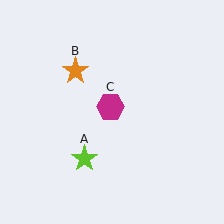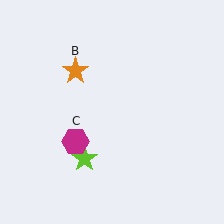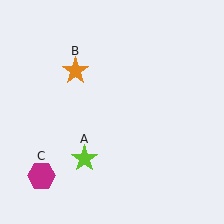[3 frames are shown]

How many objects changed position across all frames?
1 object changed position: magenta hexagon (object C).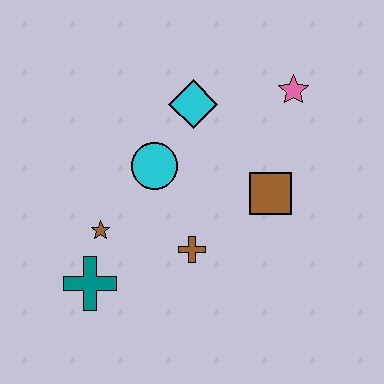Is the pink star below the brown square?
No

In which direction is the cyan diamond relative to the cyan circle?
The cyan diamond is above the cyan circle.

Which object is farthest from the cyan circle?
The pink star is farthest from the cyan circle.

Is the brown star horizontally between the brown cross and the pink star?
No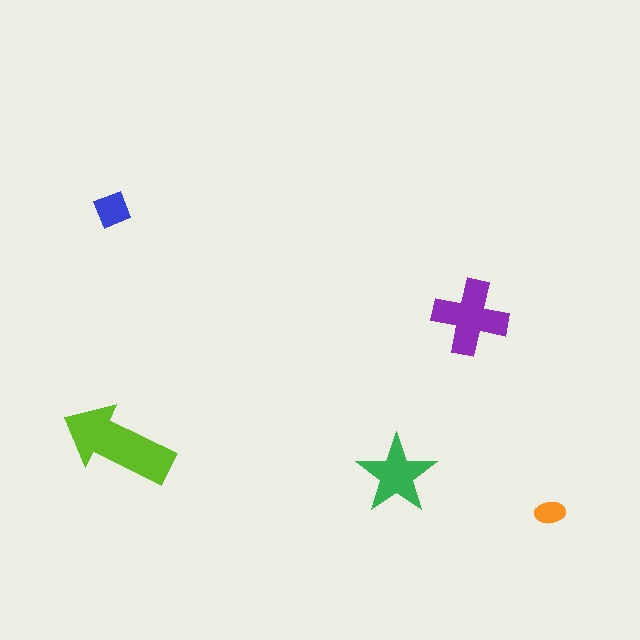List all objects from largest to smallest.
The lime arrow, the purple cross, the green star, the blue diamond, the orange ellipse.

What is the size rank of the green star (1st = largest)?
3rd.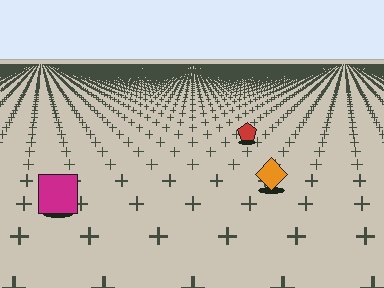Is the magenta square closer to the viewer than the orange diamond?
Yes. The magenta square is closer — you can tell from the texture gradient: the ground texture is coarser near it.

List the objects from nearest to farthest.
From nearest to farthest: the magenta square, the orange diamond, the red pentagon.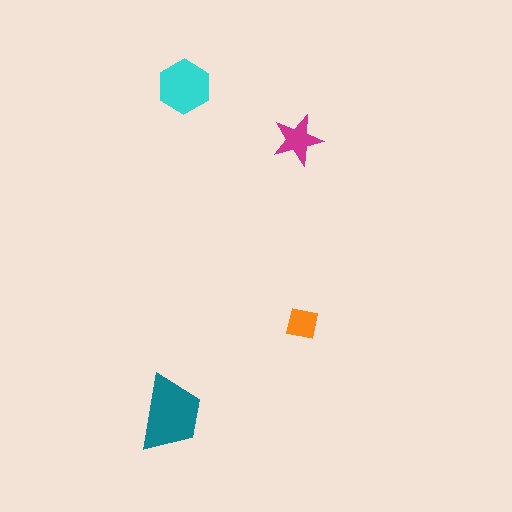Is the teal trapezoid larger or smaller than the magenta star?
Larger.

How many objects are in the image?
There are 4 objects in the image.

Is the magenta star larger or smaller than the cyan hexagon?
Smaller.